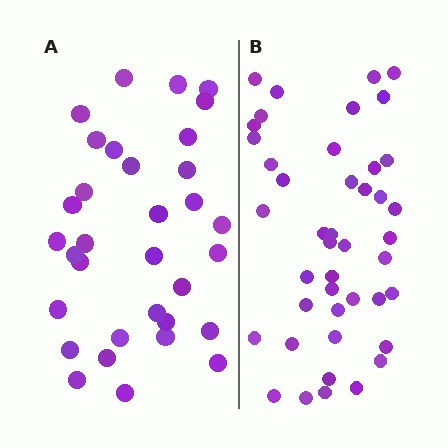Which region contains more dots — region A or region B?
Region B (the right region) has more dots.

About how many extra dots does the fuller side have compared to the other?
Region B has roughly 10 or so more dots than region A.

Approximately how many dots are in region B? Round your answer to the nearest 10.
About 40 dots. (The exact count is 43, which rounds to 40.)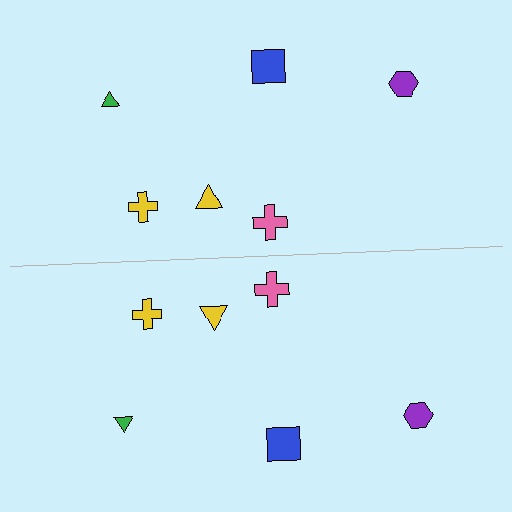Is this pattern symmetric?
Yes, this pattern has bilateral (reflection) symmetry.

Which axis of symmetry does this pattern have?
The pattern has a horizontal axis of symmetry running through the center of the image.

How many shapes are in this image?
There are 12 shapes in this image.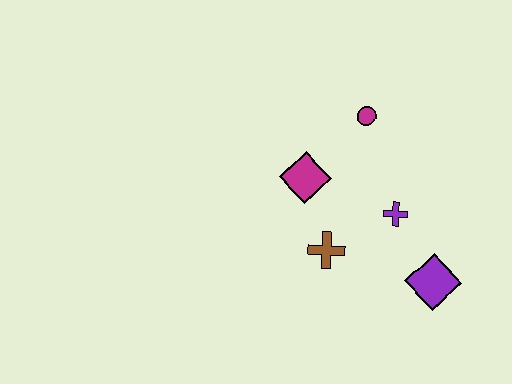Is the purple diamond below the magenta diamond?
Yes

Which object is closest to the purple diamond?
The purple cross is closest to the purple diamond.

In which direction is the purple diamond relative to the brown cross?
The purple diamond is to the right of the brown cross.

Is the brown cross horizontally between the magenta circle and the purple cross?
No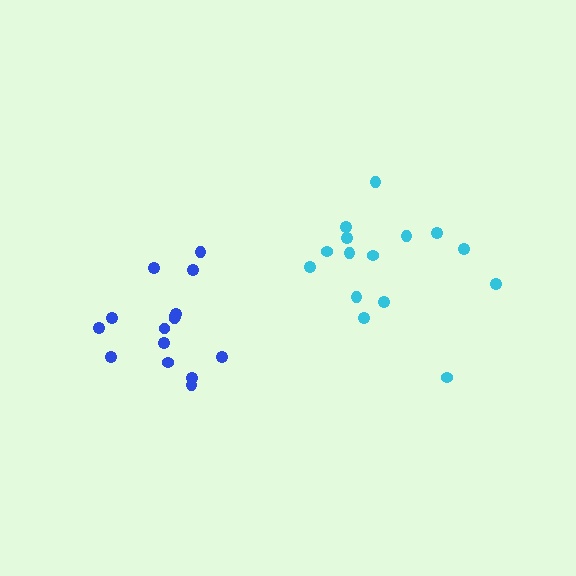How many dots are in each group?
Group 1: 15 dots, Group 2: 15 dots (30 total).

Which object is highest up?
The cyan cluster is topmost.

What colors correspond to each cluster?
The clusters are colored: cyan, blue.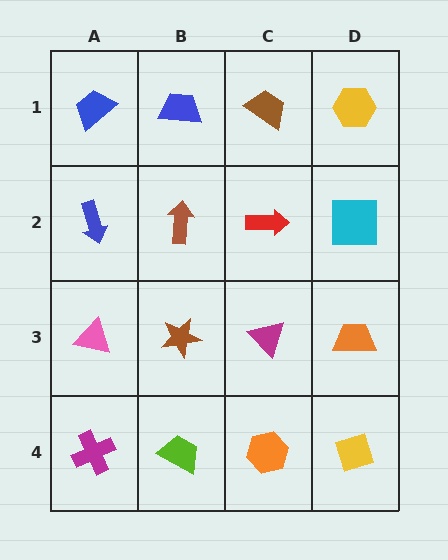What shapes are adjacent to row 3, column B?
A brown arrow (row 2, column B), a lime trapezoid (row 4, column B), a pink triangle (row 3, column A), a magenta triangle (row 3, column C).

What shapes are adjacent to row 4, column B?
A brown star (row 3, column B), a magenta cross (row 4, column A), an orange hexagon (row 4, column C).